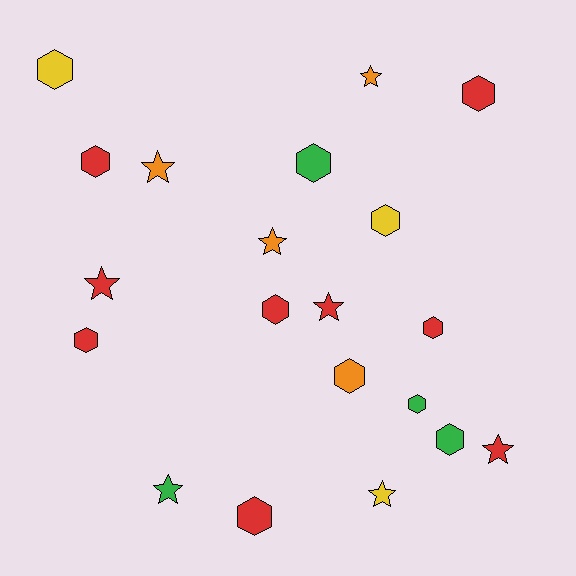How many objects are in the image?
There are 20 objects.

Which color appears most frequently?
Red, with 9 objects.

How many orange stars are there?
There are 3 orange stars.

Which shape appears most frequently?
Hexagon, with 12 objects.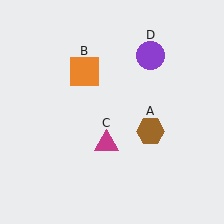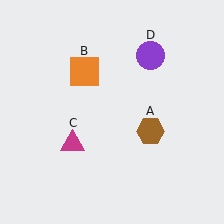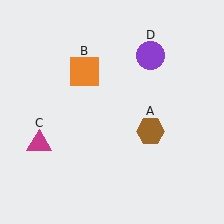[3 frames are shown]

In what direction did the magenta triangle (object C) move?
The magenta triangle (object C) moved left.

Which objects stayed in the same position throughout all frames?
Brown hexagon (object A) and orange square (object B) and purple circle (object D) remained stationary.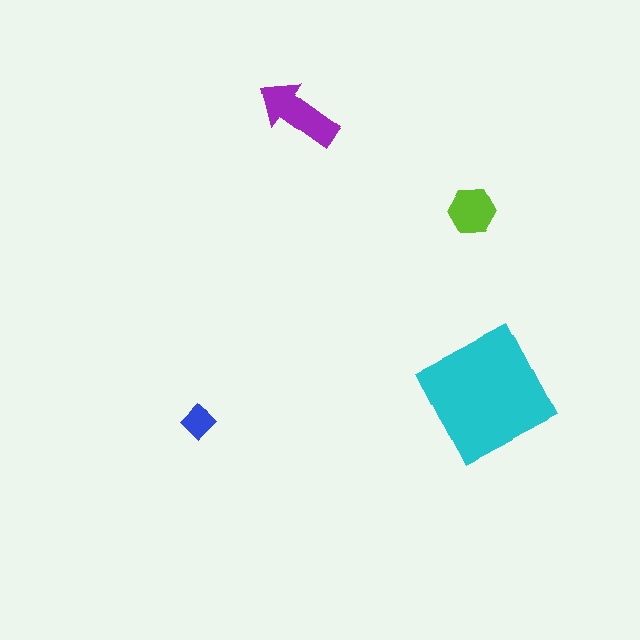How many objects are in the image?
There are 4 objects in the image.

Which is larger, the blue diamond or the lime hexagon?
The lime hexagon.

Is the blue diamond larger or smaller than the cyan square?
Smaller.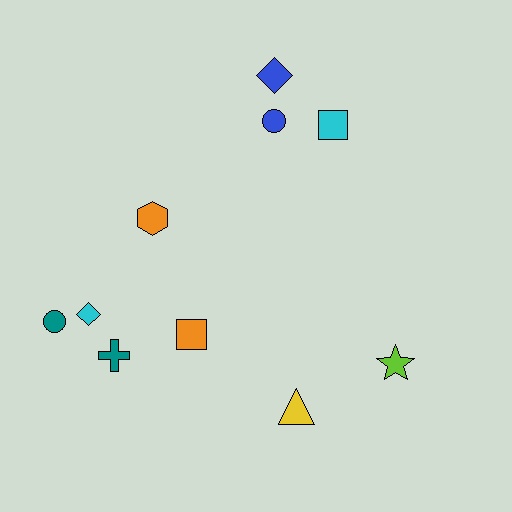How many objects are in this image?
There are 10 objects.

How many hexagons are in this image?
There is 1 hexagon.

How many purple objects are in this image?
There are no purple objects.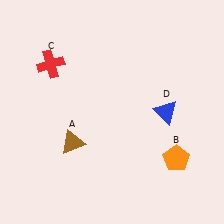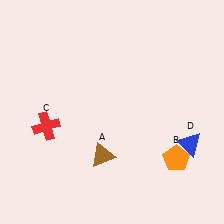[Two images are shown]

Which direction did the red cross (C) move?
The red cross (C) moved down.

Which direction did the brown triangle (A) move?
The brown triangle (A) moved right.